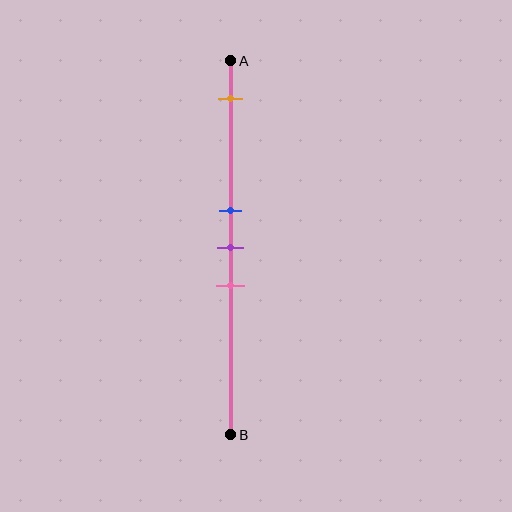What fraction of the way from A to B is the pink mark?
The pink mark is approximately 60% (0.6) of the way from A to B.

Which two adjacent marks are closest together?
The blue and purple marks are the closest adjacent pair.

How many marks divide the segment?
There are 4 marks dividing the segment.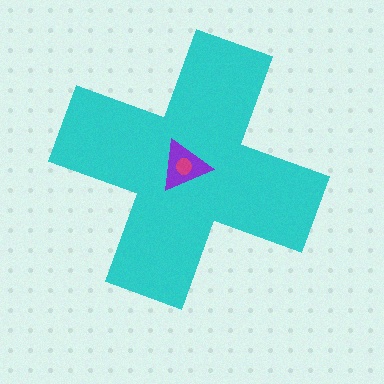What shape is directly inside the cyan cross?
The purple triangle.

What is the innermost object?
The magenta circle.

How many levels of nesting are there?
3.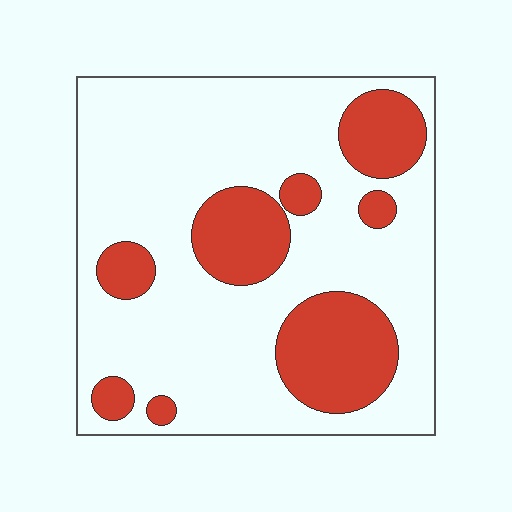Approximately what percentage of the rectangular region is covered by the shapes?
Approximately 25%.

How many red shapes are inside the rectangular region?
8.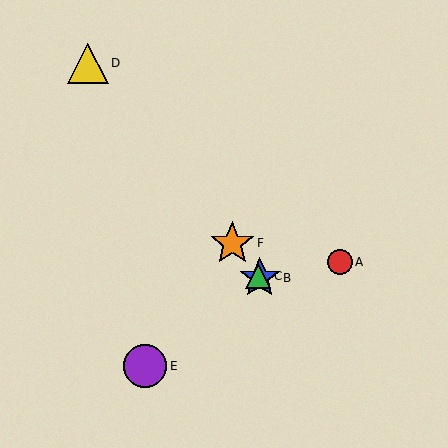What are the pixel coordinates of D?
Object D is at (88, 63).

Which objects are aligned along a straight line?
Objects B, C, D, F are aligned along a straight line.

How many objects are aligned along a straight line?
4 objects (B, C, D, F) are aligned along a straight line.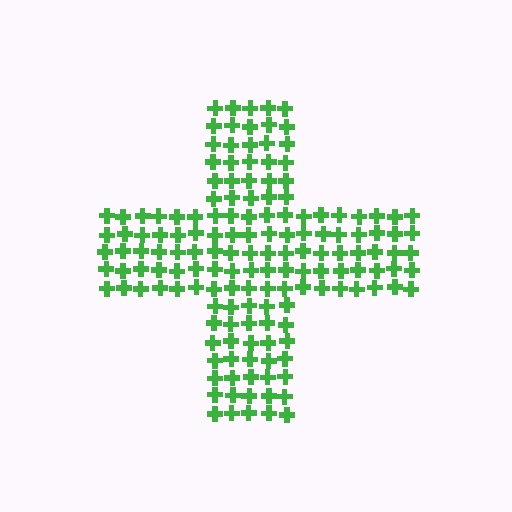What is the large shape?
The large shape is a cross.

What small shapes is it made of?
It is made of small crosses.